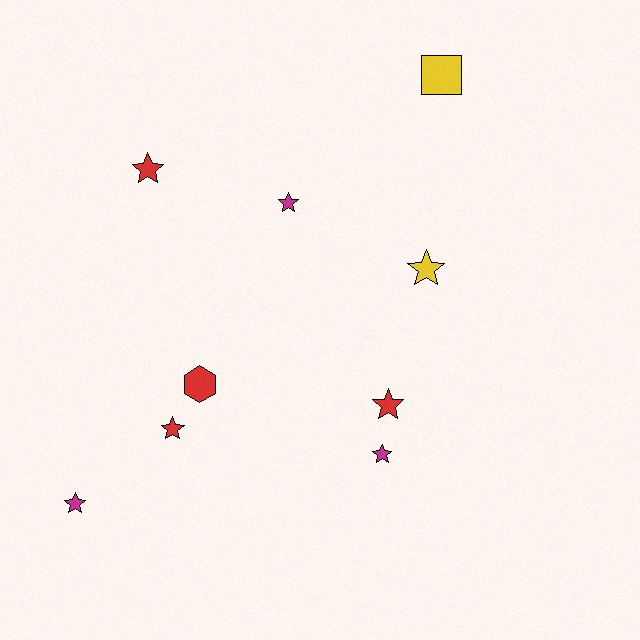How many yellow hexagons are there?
There are no yellow hexagons.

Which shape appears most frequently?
Star, with 7 objects.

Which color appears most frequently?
Red, with 4 objects.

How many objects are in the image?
There are 9 objects.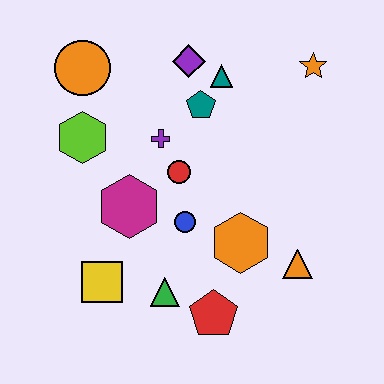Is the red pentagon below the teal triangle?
Yes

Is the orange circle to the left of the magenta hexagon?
Yes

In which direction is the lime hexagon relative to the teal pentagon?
The lime hexagon is to the left of the teal pentagon.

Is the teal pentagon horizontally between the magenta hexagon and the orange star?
Yes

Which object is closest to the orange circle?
The lime hexagon is closest to the orange circle.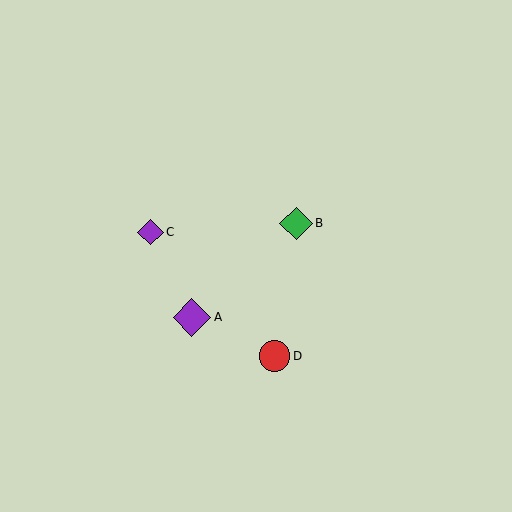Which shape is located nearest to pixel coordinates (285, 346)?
The red circle (labeled D) at (274, 356) is nearest to that location.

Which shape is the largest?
The purple diamond (labeled A) is the largest.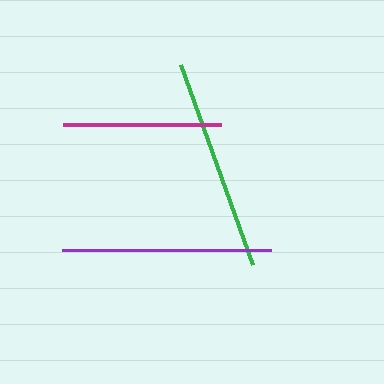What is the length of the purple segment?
The purple segment is approximately 209 pixels long.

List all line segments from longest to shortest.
From longest to shortest: green, purple, magenta.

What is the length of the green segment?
The green segment is approximately 213 pixels long.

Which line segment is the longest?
The green line is the longest at approximately 213 pixels.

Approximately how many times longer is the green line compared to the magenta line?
The green line is approximately 1.3 times the length of the magenta line.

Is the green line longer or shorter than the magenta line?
The green line is longer than the magenta line.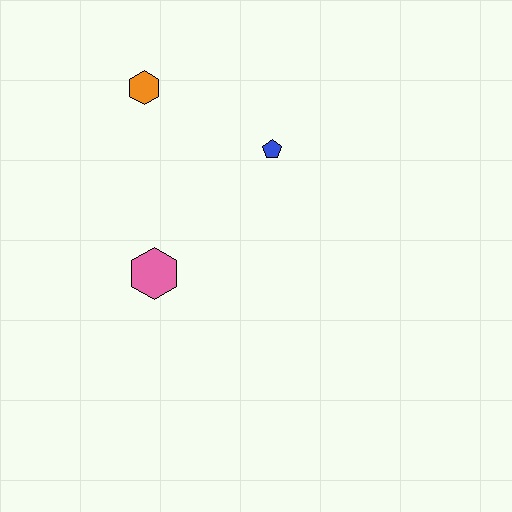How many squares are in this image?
There are no squares.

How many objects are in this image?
There are 3 objects.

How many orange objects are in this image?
There is 1 orange object.